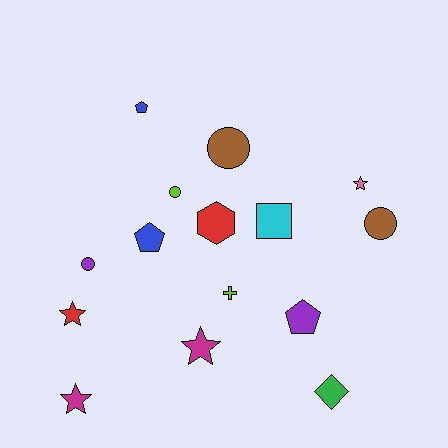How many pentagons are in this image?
There are 3 pentagons.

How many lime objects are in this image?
There are 2 lime objects.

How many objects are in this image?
There are 15 objects.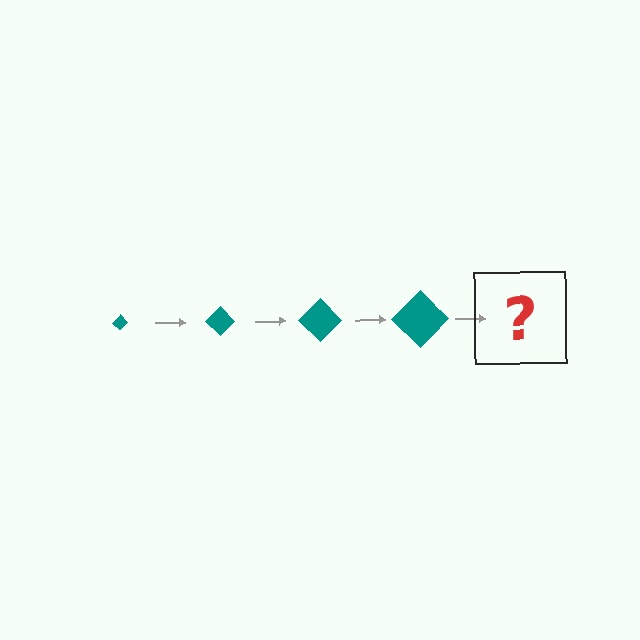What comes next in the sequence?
The next element should be a teal diamond, larger than the previous one.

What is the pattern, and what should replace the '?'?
The pattern is that the diamond gets progressively larger each step. The '?' should be a teal diamond, larger than the previous one.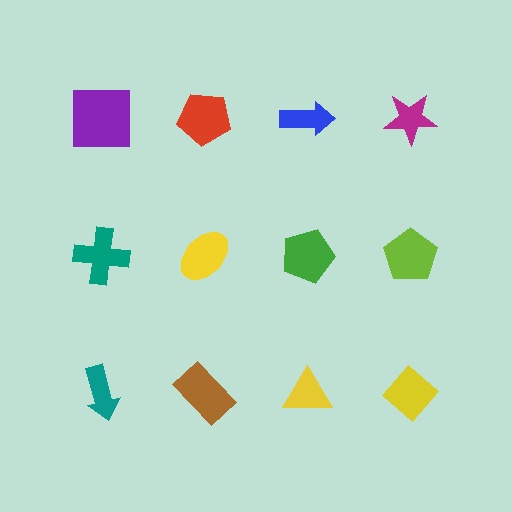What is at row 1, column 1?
A purple square.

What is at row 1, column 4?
A magenta star.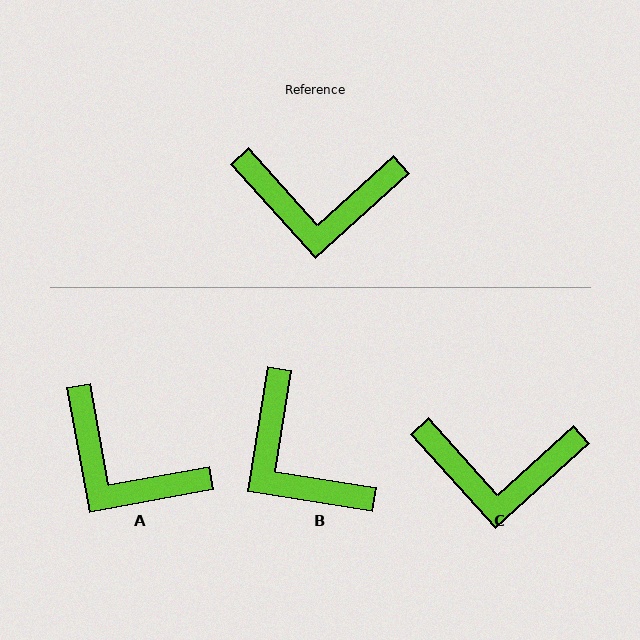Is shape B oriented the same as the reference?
No, it is off by about 51 degrees.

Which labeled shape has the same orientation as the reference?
C.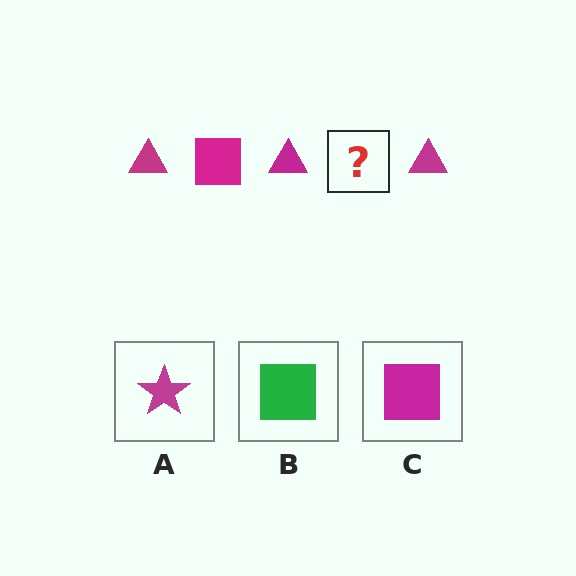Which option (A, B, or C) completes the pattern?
C.